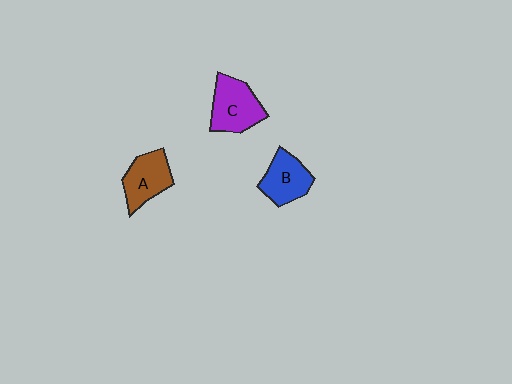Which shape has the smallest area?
Shape B (blue).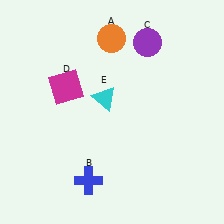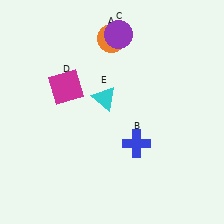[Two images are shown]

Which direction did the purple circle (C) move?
The purple circle (C) moved left.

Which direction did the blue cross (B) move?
The blue cross (B) moved right.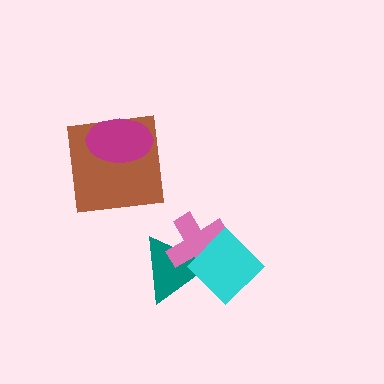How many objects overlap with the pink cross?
2 objects overlap with the pink cross.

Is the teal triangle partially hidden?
Yes, it is partially covered by another shape.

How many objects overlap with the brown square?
1 object overlaps with the brown square.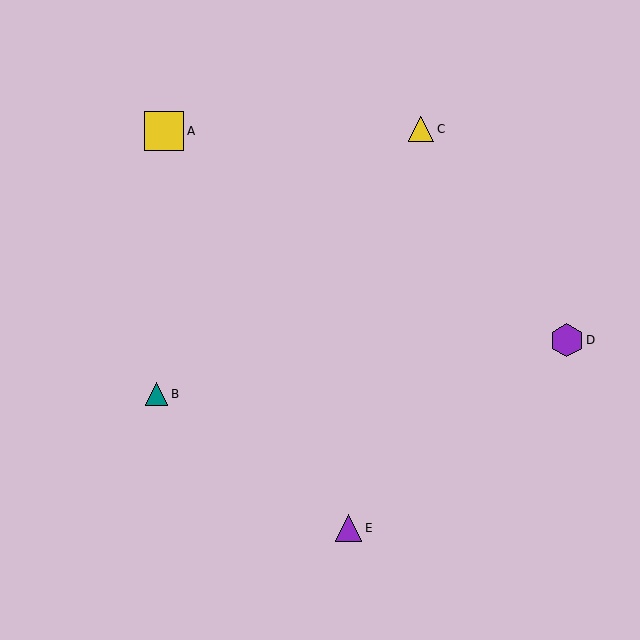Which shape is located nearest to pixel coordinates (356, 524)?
The purple triangle (labeled E) at (349, 528) is nearest to that location.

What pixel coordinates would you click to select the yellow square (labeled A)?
Click at (164, 131) to select the yellow square A.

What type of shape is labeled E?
Shape E is a purple triangle.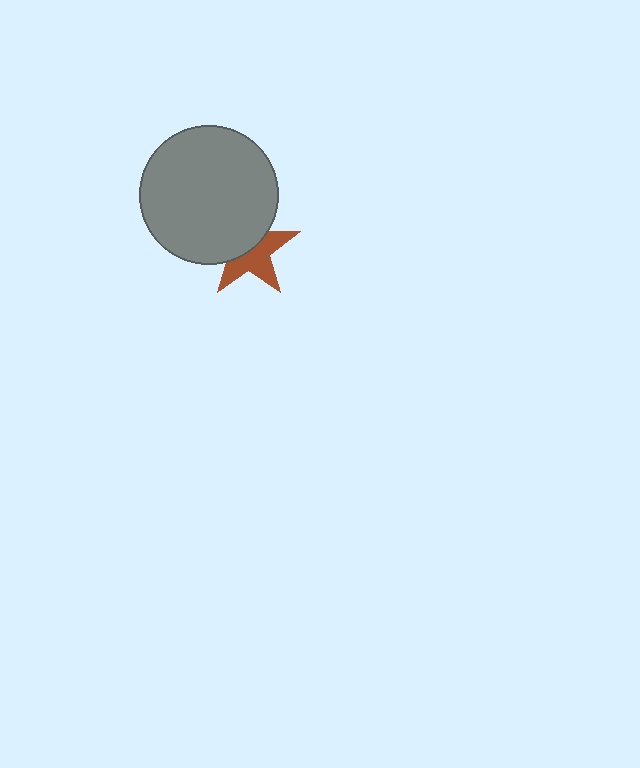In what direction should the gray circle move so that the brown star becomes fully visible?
The gray circle should move toward the upper-left. That is the shortest direction to clear the overlap and leave the brown star fully visible.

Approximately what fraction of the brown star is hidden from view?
Roughly 47% of the brown star is hidden behind the gray circle.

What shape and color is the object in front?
The object in front is a gray circle.